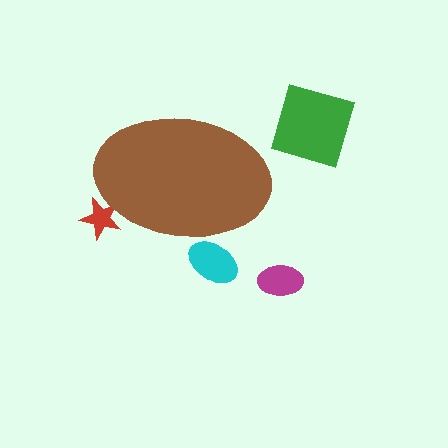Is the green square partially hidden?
No, the green square is fully visible.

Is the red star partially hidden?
Yes, the red star is partially hidden behind the brown ellipse.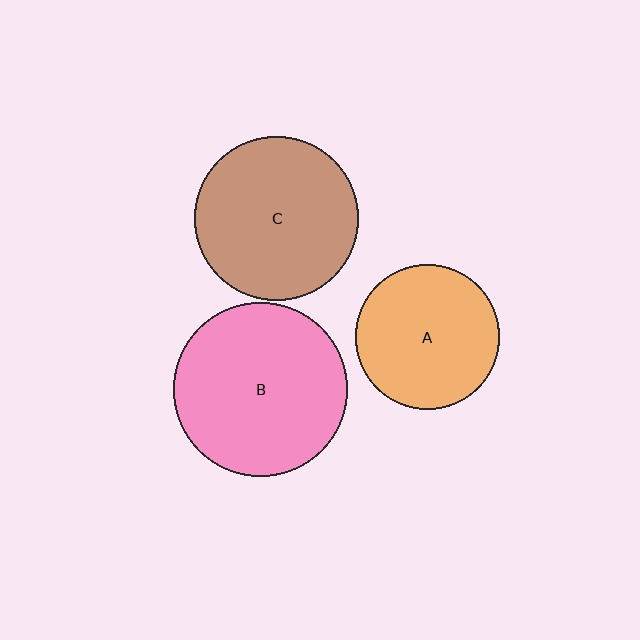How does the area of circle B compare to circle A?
Approximately 1.5 times.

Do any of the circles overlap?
No, none of the circles overlap.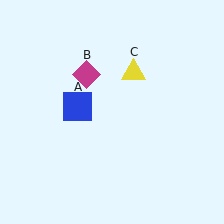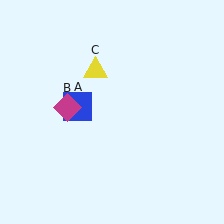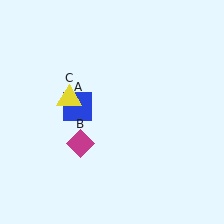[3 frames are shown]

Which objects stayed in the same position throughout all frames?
Blue square (object A) remained stationary.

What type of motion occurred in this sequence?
The magenta diamond (object B), yellow triangle (object C) rotated counterclockwise around the center of the scene.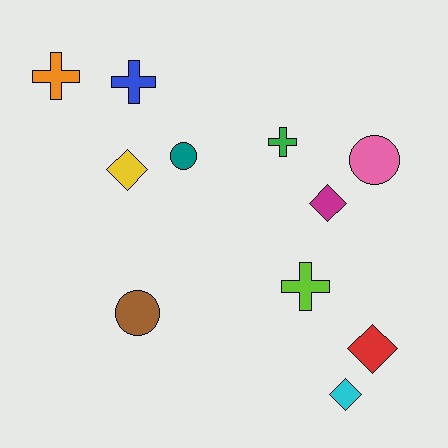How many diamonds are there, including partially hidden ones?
There are 4 diamonds.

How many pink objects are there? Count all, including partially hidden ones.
There is 1 pink object.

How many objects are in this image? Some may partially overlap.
There are 11 objects.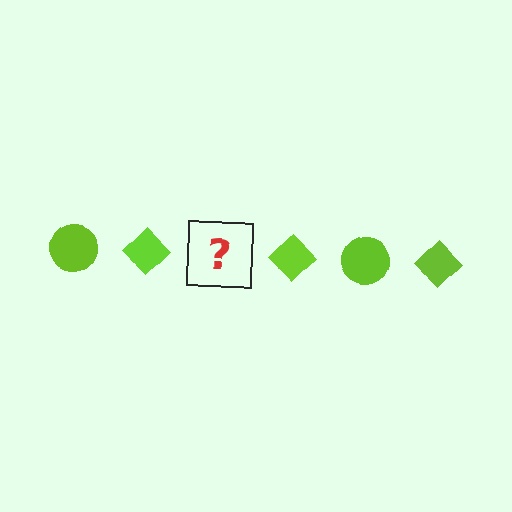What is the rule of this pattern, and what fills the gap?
The rule is that the pattern cycles through circle, diamond shapes in lime. The gap should be filled with a lime circle.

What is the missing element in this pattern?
The missing element is a lime circle.